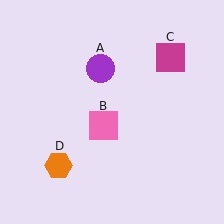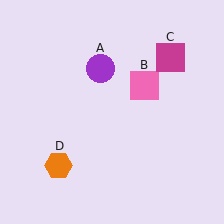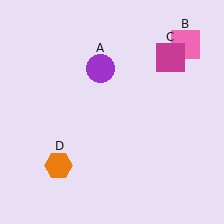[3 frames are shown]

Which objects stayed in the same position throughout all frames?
Purple circle (object A) and magenta square (object C) and orange hexagon (object D) remained stationary.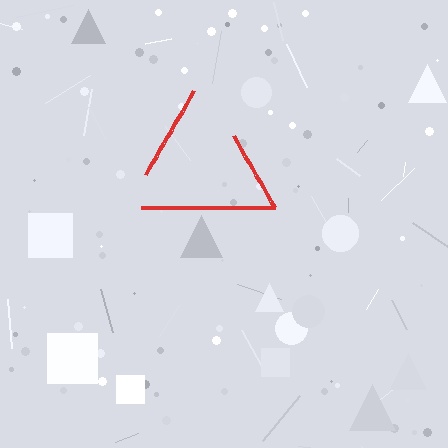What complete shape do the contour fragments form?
The contour fragments form a triangle.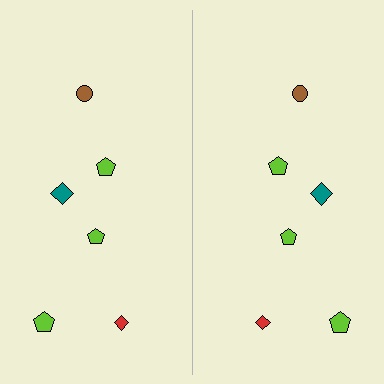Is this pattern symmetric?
Yes, this pattern has bilateral (reflection) symmetry.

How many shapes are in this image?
There are 12 shapes in this image.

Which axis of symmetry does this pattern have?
The pattern has a vertical axis of symmetry running through the center of the image.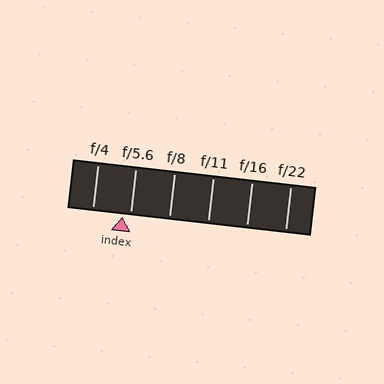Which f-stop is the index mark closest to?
The index mark is closest to f/5.6.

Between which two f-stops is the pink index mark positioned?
The index mark is between f/4 and f/5.6.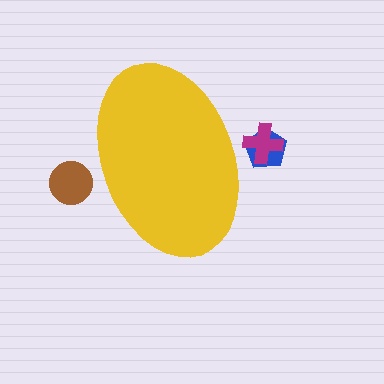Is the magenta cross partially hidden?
Yes, the magenta cross is partially hidden behind the yellow ellipse.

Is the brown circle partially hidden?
Yes, the brown circle is partially hidden behind the yellow ellipse.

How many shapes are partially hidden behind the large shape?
3 shapes are partially hidden.